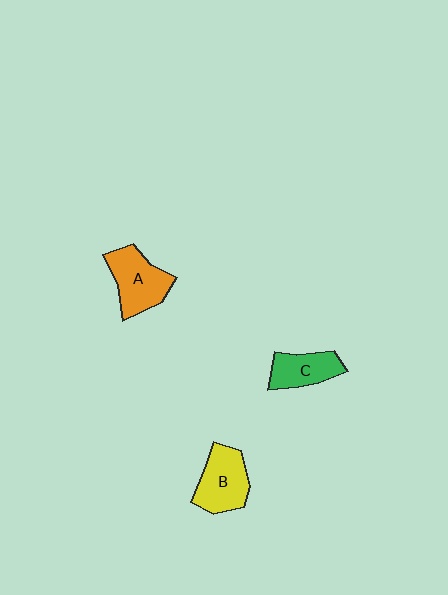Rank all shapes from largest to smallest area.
From largest to smallest: A (orange), B (yellow), C (green).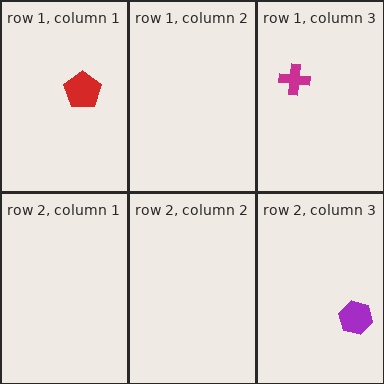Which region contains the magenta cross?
The row 1, column 3 region.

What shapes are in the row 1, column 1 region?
The red pentagon.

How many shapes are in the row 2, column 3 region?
1.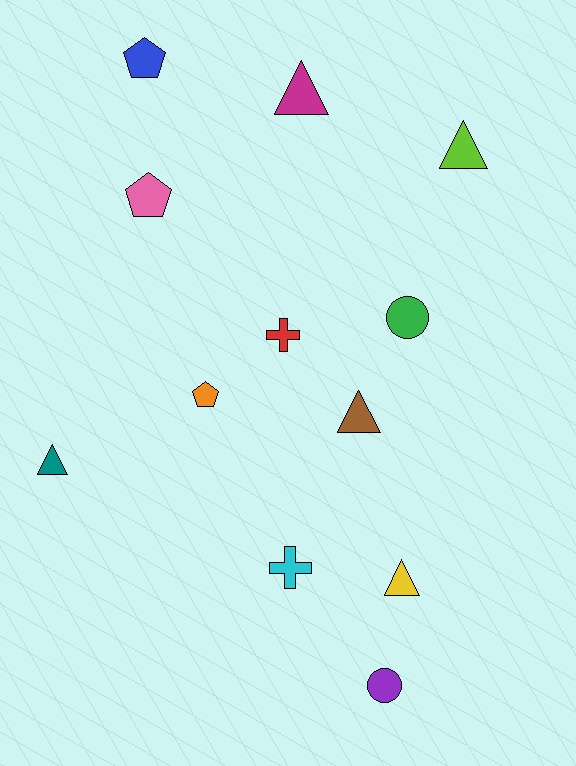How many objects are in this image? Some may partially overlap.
There are 12 objects.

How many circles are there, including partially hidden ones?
There are 2 circles.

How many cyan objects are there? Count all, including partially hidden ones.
There is 1 cyan object.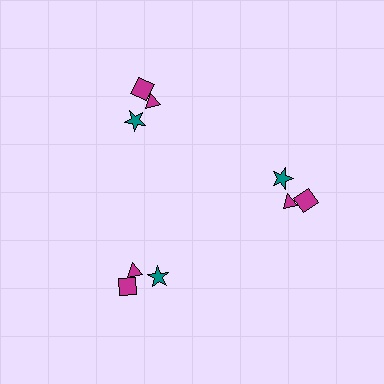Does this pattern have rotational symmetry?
Yes, this pattern has 3-fold rotational symmetry. It looks the same after rotating 120 degrees around the center.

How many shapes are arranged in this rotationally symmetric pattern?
There are 9 shapes, arranged in 3 groups of 3.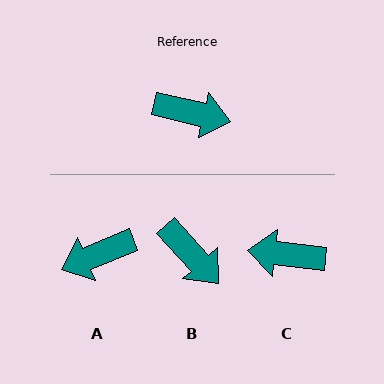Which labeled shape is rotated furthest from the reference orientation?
C, about 173 degrees away.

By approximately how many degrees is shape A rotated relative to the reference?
Approximately 144 degrees clockwise.